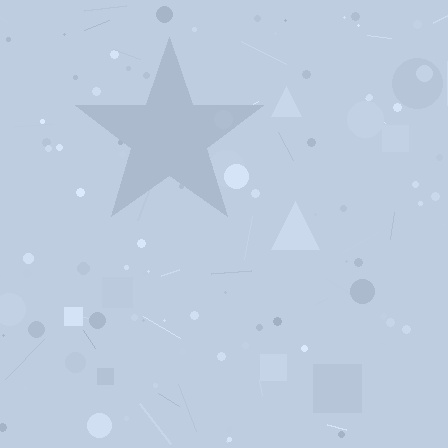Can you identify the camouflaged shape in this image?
The camouflaged shape is a star.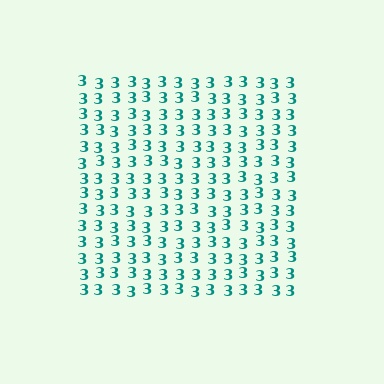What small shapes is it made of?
It is made of small digit 3's.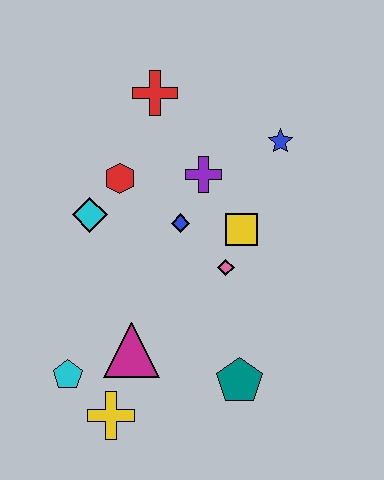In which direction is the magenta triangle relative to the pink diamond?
The magenta triangle is to the left of the pink diamond.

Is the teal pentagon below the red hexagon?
Yes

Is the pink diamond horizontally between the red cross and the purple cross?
No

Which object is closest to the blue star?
The purple cross is closest to the blue star.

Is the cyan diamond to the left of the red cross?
Yes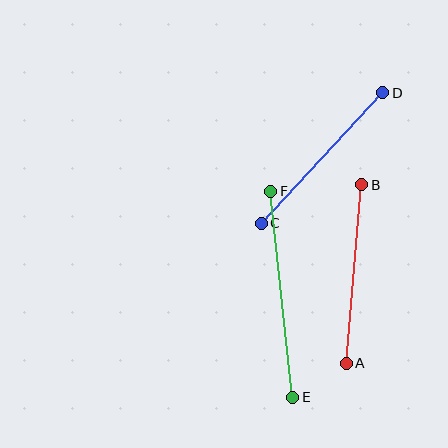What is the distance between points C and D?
The distance is approximately 179 pixels.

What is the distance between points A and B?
The distance is approximately 179 pixels.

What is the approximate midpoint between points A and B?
The midpoint is at approximately (354, 274) pixels.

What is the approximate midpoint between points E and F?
The midpoint is at approximately (282, 294) pixels.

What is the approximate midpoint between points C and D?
The midpoint is at approximately (322, 158) pixels.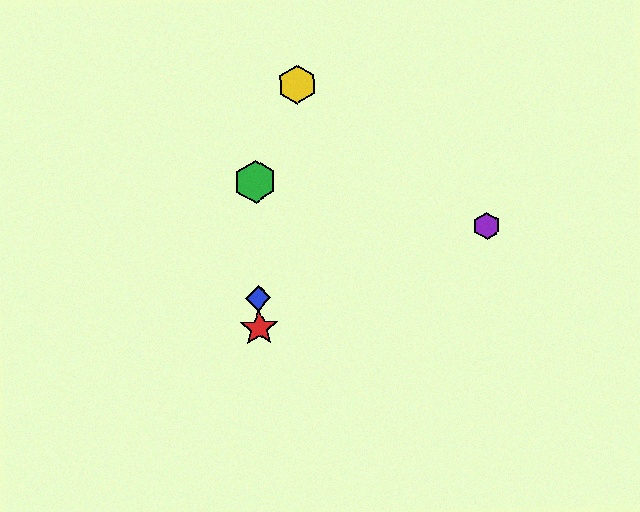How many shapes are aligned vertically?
3 shapes (the red star, the blue diamond, the green hexagon) are aligned vertically.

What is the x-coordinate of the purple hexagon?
The purple hexagon is at x≈487.